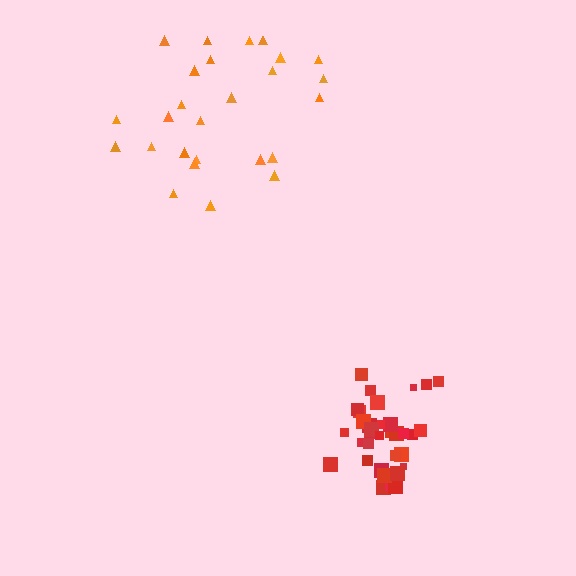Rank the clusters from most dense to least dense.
red, orange.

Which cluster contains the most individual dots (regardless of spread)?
Red (35).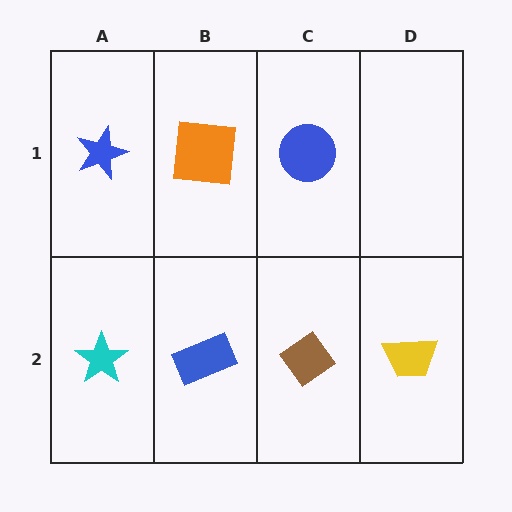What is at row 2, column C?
A brown diamond.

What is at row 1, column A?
A blue star.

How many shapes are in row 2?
4 shapes.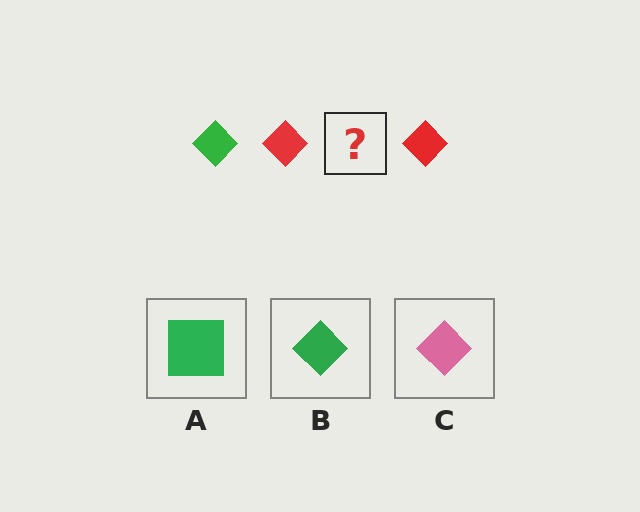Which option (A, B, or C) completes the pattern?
B.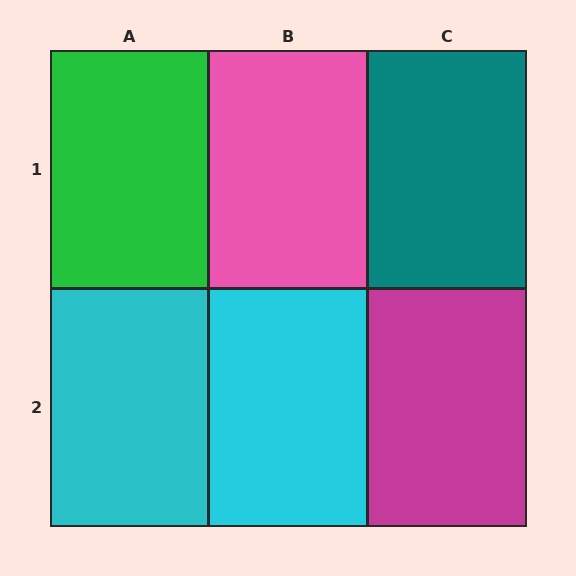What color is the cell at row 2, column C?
Magenta.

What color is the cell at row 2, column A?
Cyan.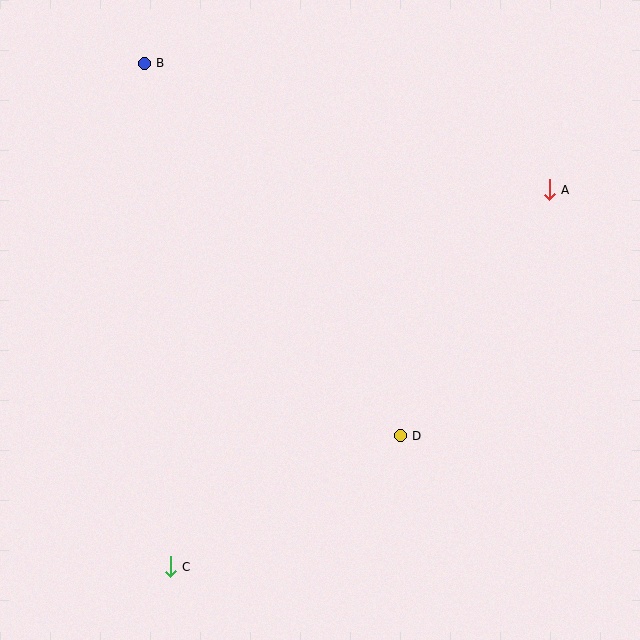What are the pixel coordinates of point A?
Point A is at (549, 190).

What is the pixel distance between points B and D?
The distance between B and D is 452 pixels.